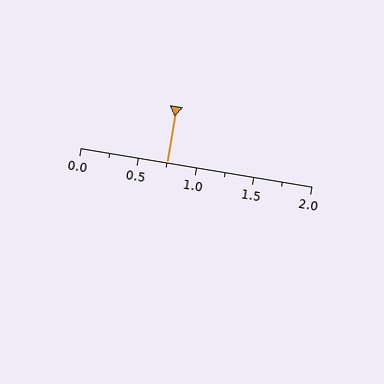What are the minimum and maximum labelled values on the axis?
The axis runs from 0.0 to 2.0.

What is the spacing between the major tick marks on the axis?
The major ticks are spaced 0.5 apart.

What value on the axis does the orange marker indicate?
The marker indicates approximately 0.75.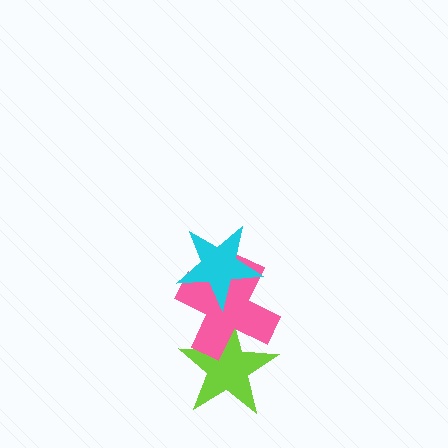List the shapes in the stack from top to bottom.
From top to bottom: the cyan star, the pink cross, the lime star.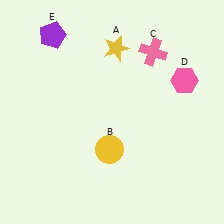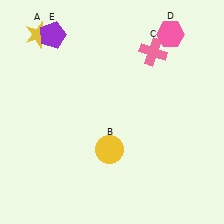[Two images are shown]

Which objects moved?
The objects that moved are: the yellow star (A), the pink hexagon (D).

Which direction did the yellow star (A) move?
The yellow star (A) moved left.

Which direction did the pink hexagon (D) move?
The pink hexagon (D) moved up.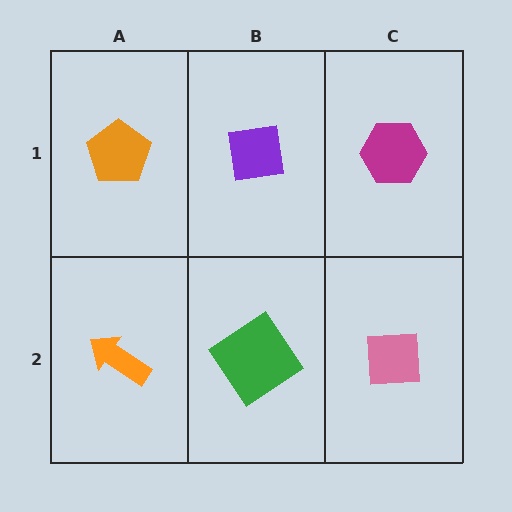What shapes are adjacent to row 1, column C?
A pink square (row 2, column C), a purple square (row 1, column B).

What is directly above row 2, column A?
An orange pentagon.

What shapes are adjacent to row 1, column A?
An orange arrow (row 2, column A), a purple square (row 1, column B).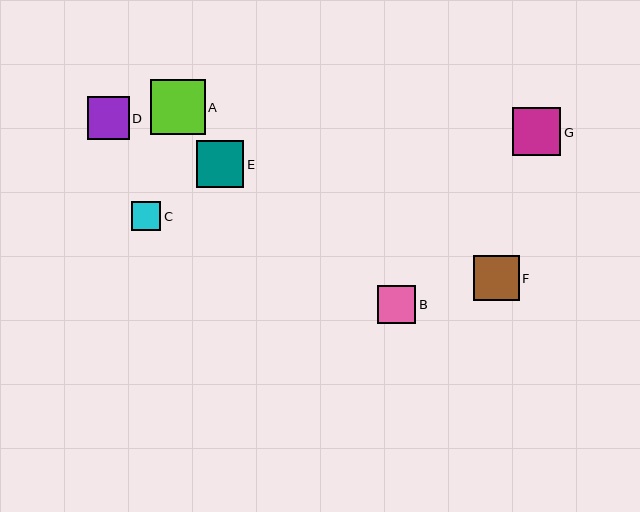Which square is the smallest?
Square C is the smallest with a size of approximately 29 pixels.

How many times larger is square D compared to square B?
Square D is approximately 1.1 times the size of square B.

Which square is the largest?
Square A is the largest with a size of approximately 55 pixels.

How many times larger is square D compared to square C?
Square D is approximately 1.5 times the size of square C.